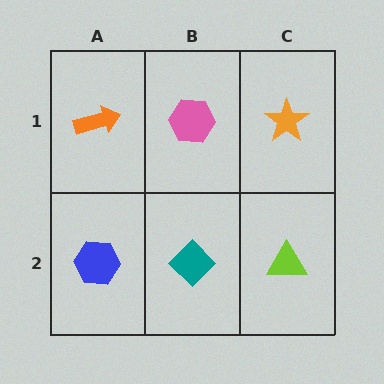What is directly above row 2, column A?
An orange arrow.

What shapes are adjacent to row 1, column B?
A teal diamond (row 2, column B), an orange arrow (row 1, column A), an orange star (row 1, column C).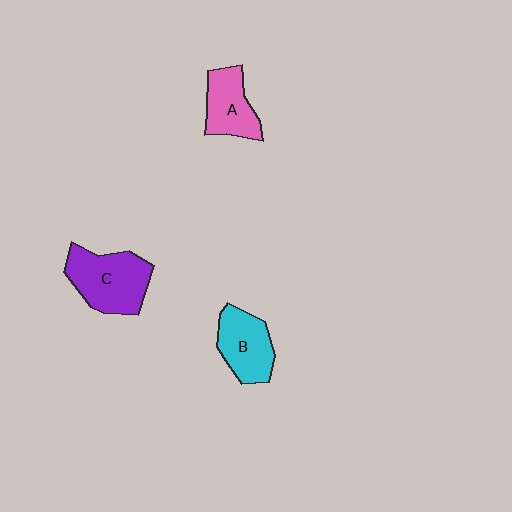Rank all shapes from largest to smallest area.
From largest to smallest: C (purple), B (cyan), A (pink).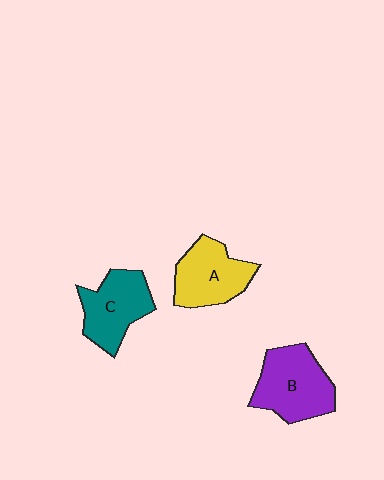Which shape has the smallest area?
Shape A (yellow).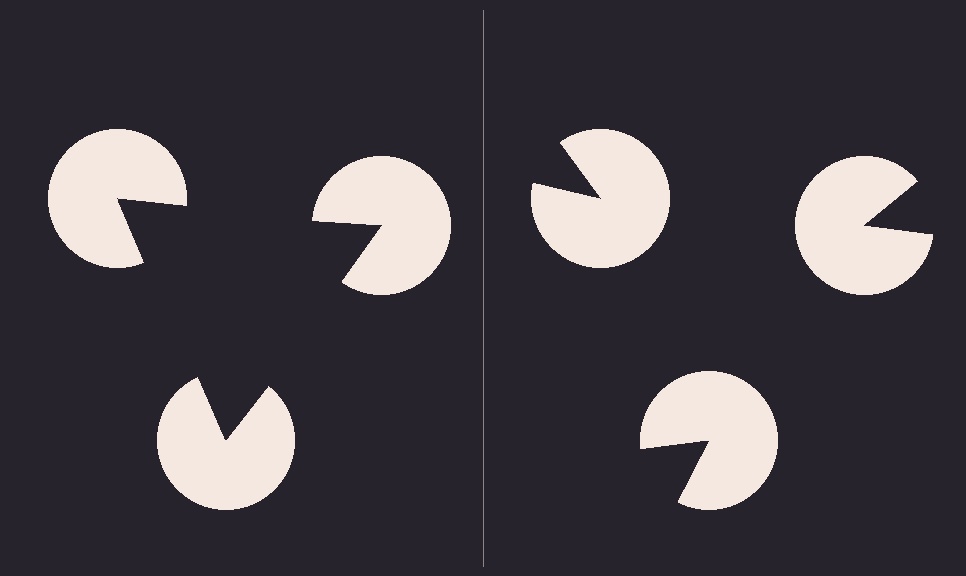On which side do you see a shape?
An illusory triangle appears on the left side. On the right side the wedge cuts are rotated, so no coherent shape forms.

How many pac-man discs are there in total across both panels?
6 — 3 on each side.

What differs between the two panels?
The pac-man discs are positioned identically on both sides; only the wedge orientations differ. On the left they align to a triangle; on the right they are misaligned.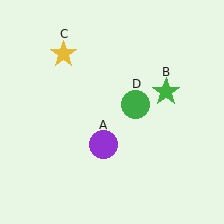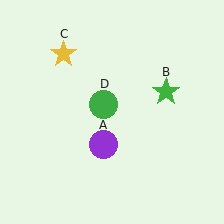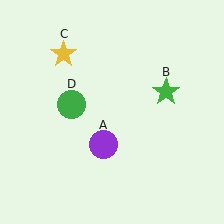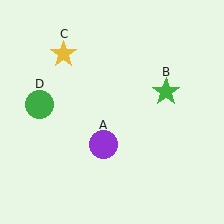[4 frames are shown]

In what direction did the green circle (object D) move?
The green circle (object D) moved left.